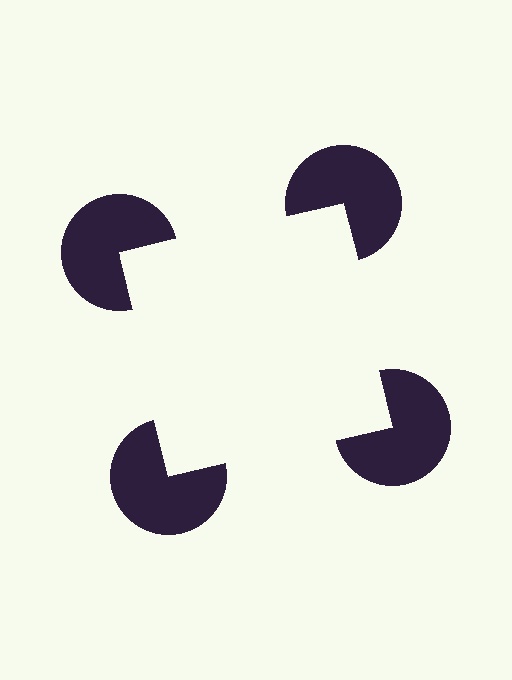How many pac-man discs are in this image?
There are 4 — one at each vertex of the illusory square.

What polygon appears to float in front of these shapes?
An illusory square — its edges are inferred from the aligned wedge cuts in the pac-man discs, not physically drawn.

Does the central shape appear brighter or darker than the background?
It typically appears slightly brighter than the background, even though no actual brightness change is drawn.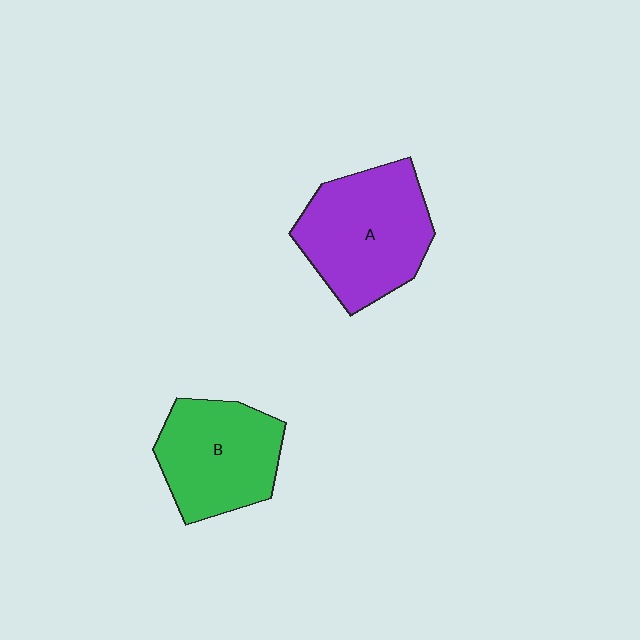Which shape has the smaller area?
Shape B (green).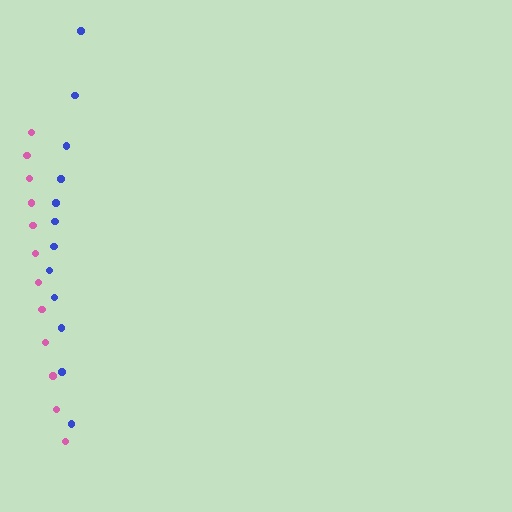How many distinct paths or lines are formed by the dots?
There are 2 distinct paths.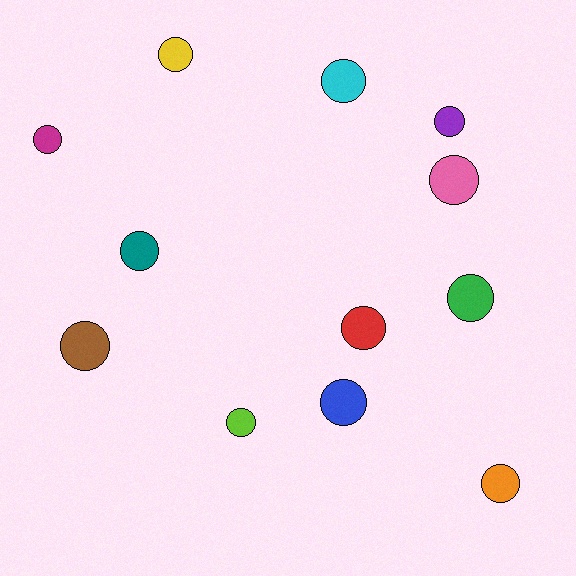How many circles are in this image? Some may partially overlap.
There are 12 circles.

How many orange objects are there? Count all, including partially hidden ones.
There is 1 orange object.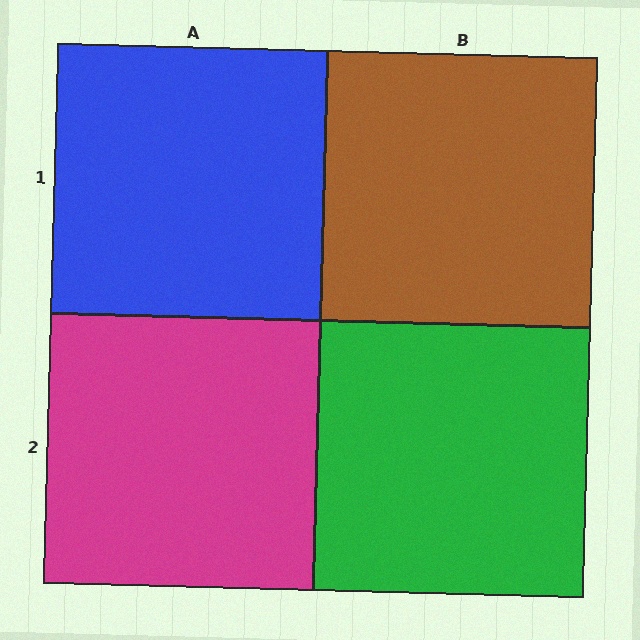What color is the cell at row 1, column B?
Brown.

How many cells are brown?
1 cell is brown.